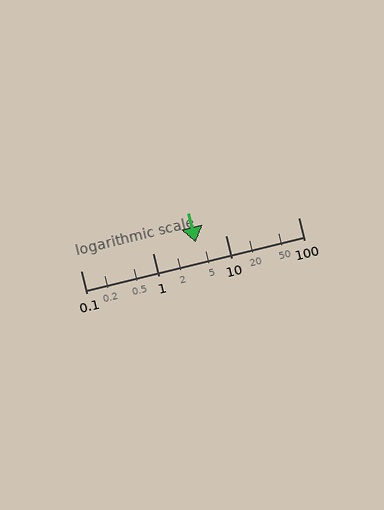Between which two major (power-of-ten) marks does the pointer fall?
The pointer is between 1 and 10.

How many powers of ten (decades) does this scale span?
The scale spans 3 decades, from 0.1 to 100.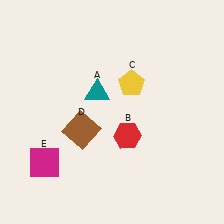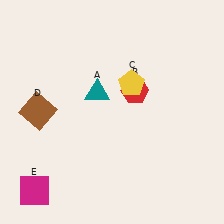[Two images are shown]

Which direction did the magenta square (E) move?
The magenta square (E) moved down.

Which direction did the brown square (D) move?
The brown square (D) moved left.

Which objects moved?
The objects that moved are: the red hexagon (B), the brown square (D), the magenta square (E).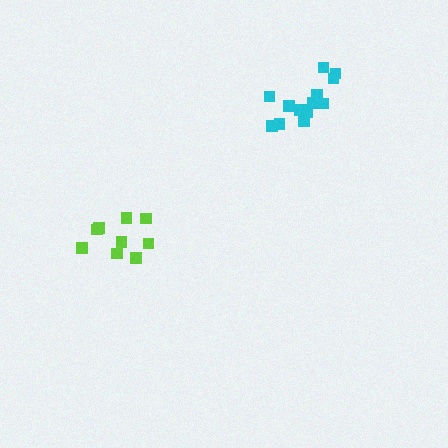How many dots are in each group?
Group 1: 9 dots, Group 2: 14 dots (23 total).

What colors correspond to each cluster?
The clusters are colored: lime, cyan.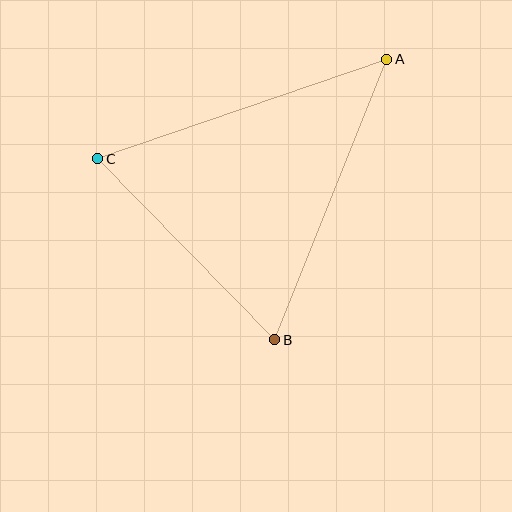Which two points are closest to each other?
Points B and C are closest to each other.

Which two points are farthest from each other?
Points A and C are farthest from each other.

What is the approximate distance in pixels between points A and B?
The distance between A and B is approximately 302 pixels.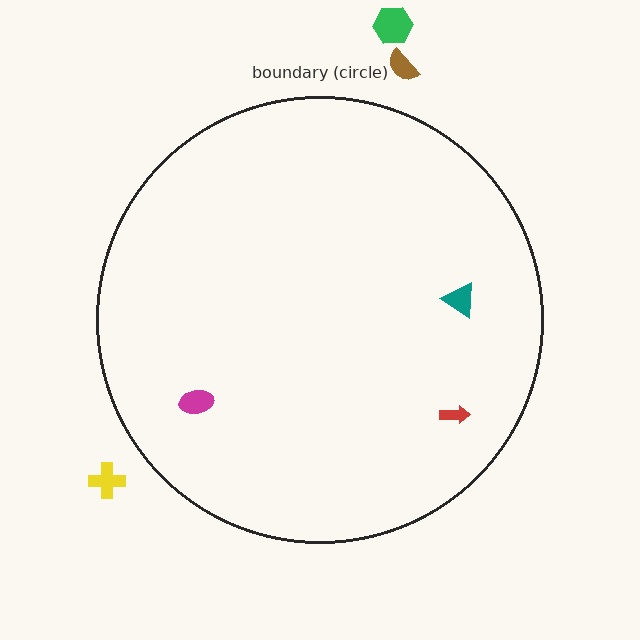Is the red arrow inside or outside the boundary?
Inside.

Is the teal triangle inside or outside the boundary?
Inside.